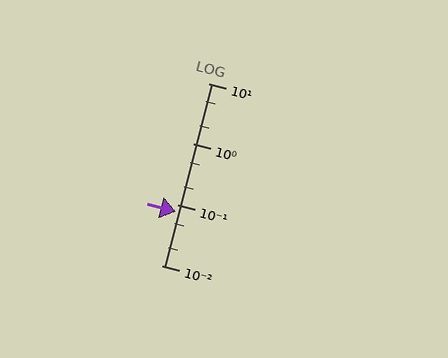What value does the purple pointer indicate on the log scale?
The pointer indicates approximately 0.078.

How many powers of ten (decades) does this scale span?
The scale spans 3 decades, from 0.01 to 10.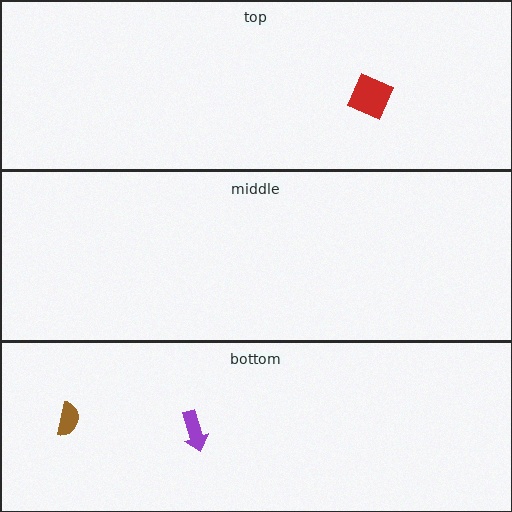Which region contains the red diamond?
The top region.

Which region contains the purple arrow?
The bottom region.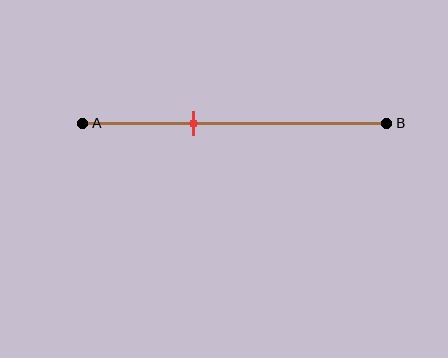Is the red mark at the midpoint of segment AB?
No, the mark is at about 35% from A, not at the 50% midpoint.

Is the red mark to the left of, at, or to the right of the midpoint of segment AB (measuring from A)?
The red mark is to the left of the midpoint of segment AB.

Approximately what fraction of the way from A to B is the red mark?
The red mark is approximately 35% of the way from A to B.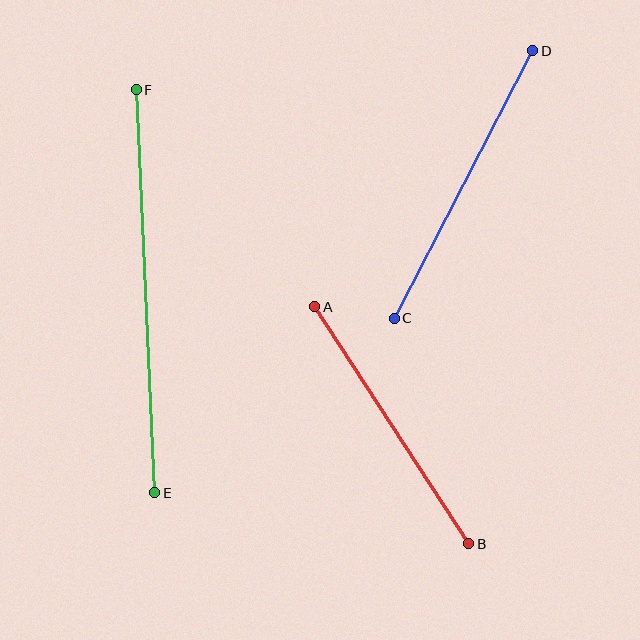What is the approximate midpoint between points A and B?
The midpoint is at approximately (392, 425) pixels.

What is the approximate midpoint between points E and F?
The midpoint is at approximately (146, 291) pixels.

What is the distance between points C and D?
The distance is approximately 301 pixels.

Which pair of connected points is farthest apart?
Points E and F are farthest apart.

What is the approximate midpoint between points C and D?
The midpoint is at approximately (463, 184) pixels.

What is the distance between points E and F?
The distance is approximately 404 pixels.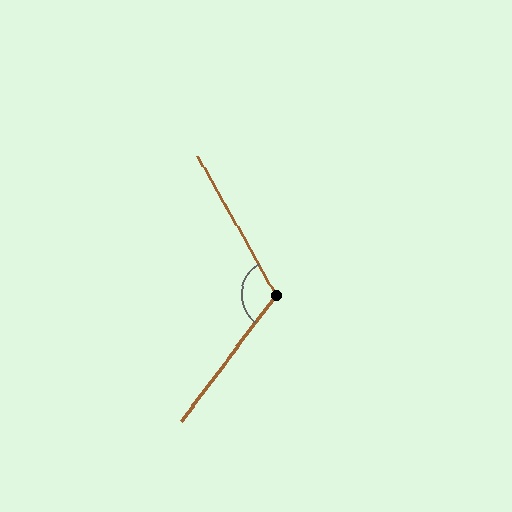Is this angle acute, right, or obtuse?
It is obtuse.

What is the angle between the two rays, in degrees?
Approximately 114 degrees.